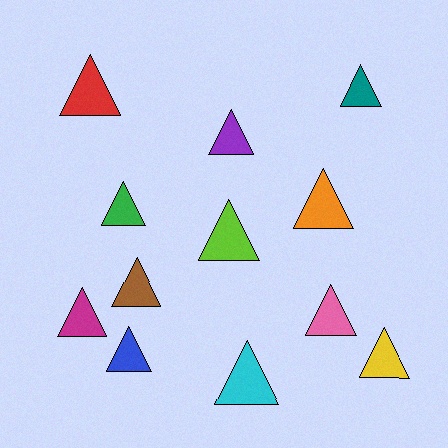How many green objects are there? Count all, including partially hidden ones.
There is 1 green object.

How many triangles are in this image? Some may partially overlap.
There are 12 triangles.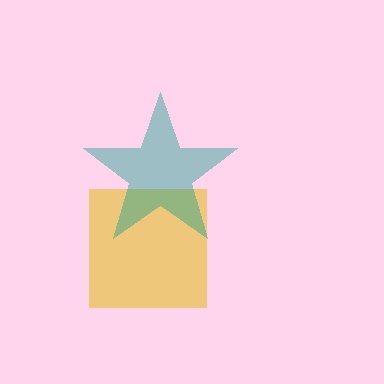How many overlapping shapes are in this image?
There are 2 overlapping shapes in the image.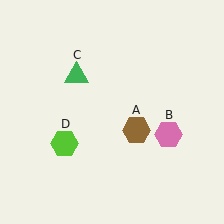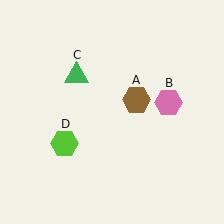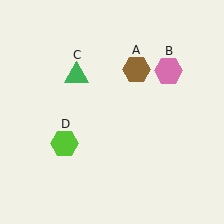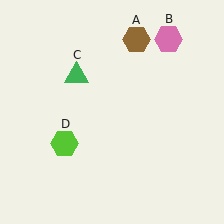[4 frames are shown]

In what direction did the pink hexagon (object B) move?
The pink hexagon (object B) moved up.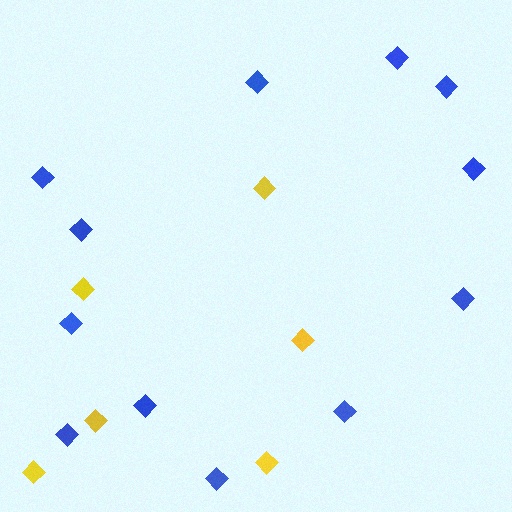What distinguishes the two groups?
There are 2 groups: one group of blue diamonds (12) and one group of yellow diamonds (6).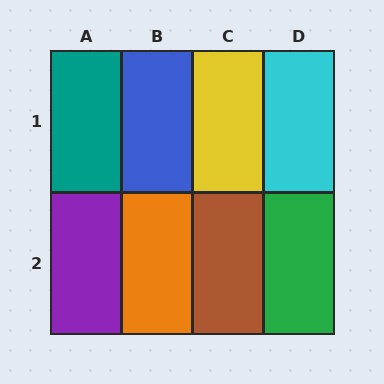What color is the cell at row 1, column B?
Blue.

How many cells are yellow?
1 cell is yellow.